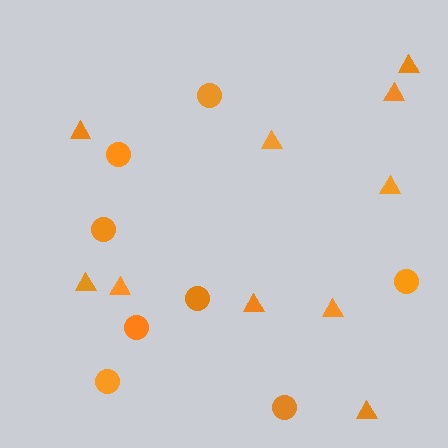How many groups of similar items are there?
There are 2 groups: one group of triangles (10) and one group of circles (8).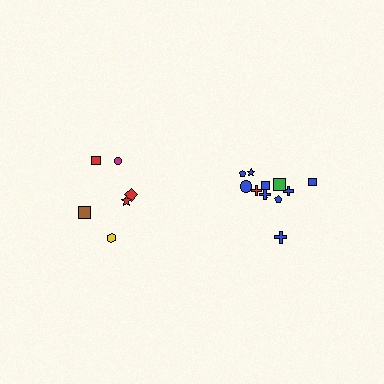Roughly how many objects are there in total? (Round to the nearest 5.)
Roughly 20 objects in total.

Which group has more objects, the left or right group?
The right group.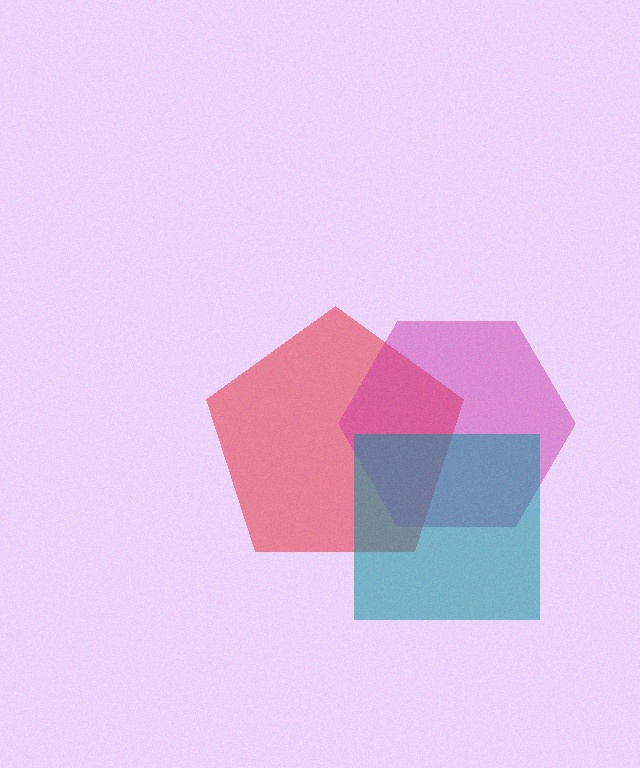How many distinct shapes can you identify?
There are 3 distinct shapes: a red pentagon, a magenta hexagon, a teal square.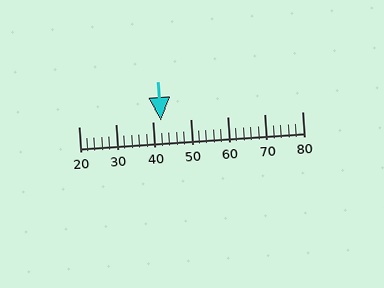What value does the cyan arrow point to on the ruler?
The cyan arrow points to approximately 42.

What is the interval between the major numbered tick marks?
The major tick marks are spaced 10 units apart.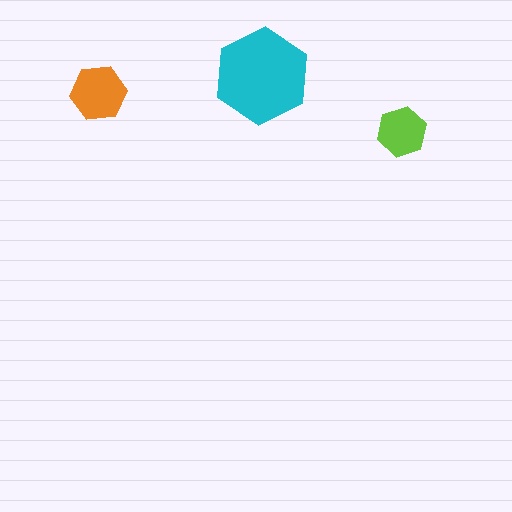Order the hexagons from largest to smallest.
the cyan one, the orange one, the lime one.